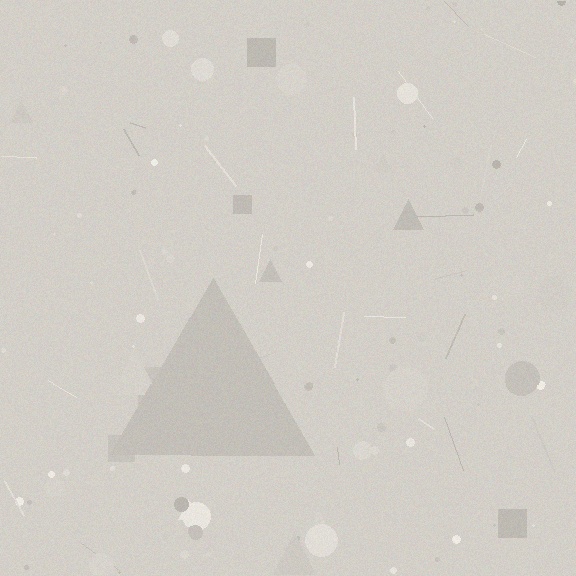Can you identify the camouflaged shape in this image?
The camouflaged shape is a triangle.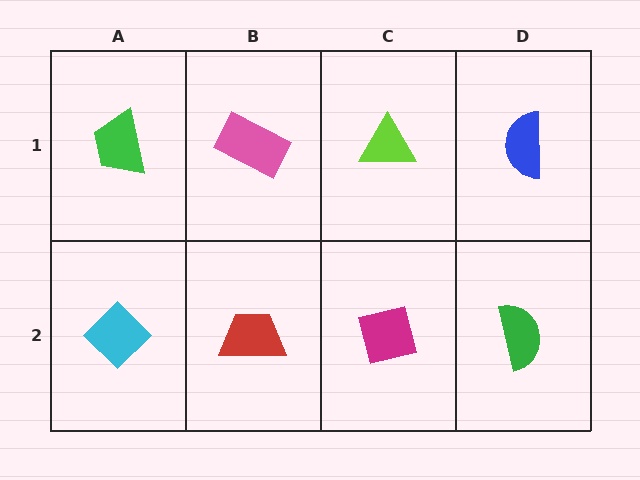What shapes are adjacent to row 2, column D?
A blue semicircle (row 1, column D), a magenta square (row 2, column C).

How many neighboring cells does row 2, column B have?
3.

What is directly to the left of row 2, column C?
A red trapezoid.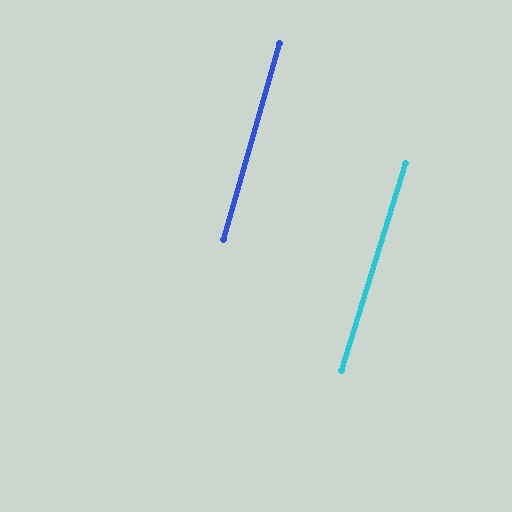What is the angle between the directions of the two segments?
Approximately 1 degree.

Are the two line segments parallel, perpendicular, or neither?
Parallel — their directions differ by only 0.9°.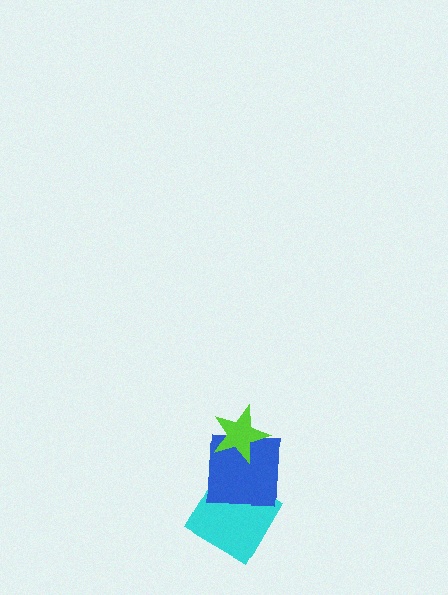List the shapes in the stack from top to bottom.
From top to bottom: the lime star, the blue square, the cyan diamond.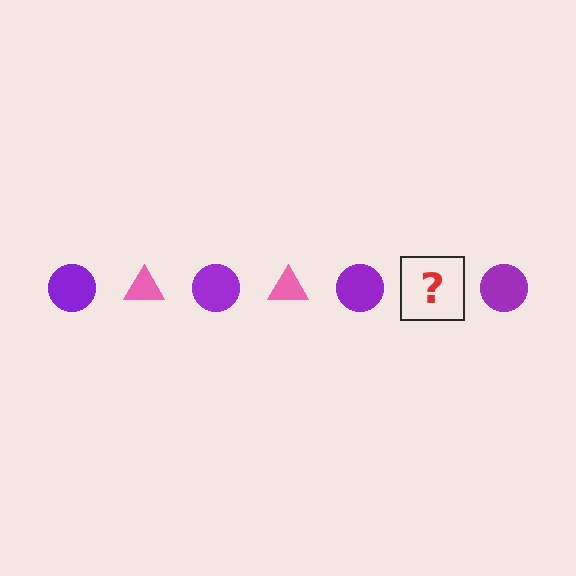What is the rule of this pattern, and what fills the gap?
The rule is that the pattern alternates between purple circle and pink triangle. The gap should be filled with a pink triangle.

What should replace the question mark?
The question mark should be replaced with a pink triangle.